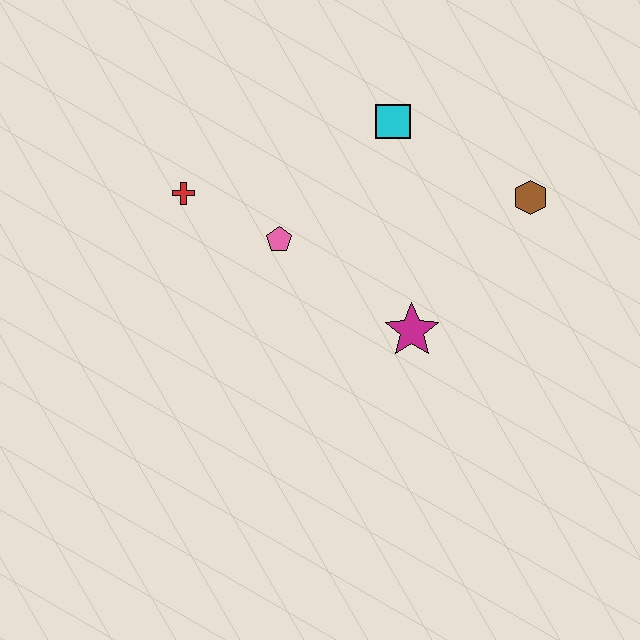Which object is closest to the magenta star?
The pink pentagon is closest to the magenta star.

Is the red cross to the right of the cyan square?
No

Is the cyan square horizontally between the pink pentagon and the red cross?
No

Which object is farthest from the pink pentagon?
The brown hexagon is farthest from the pink pentagon.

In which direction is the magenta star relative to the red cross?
The magenta star is to the right of the red cross.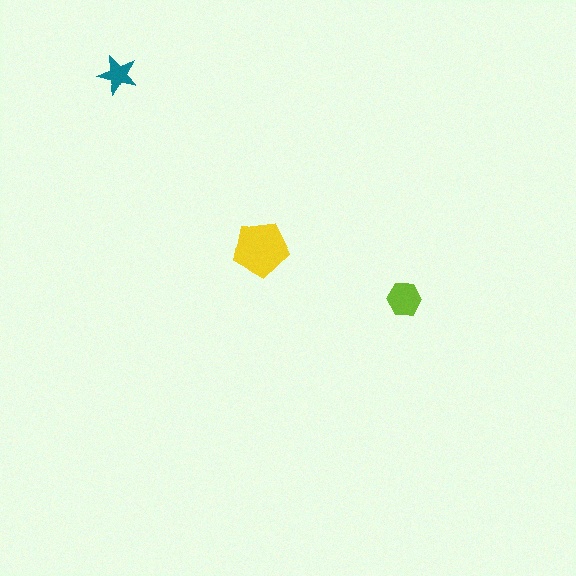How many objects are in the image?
There are 3 objects in the image.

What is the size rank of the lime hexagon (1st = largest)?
2nd.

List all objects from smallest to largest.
The teal star, the lime hexagon, the yellow pentagon.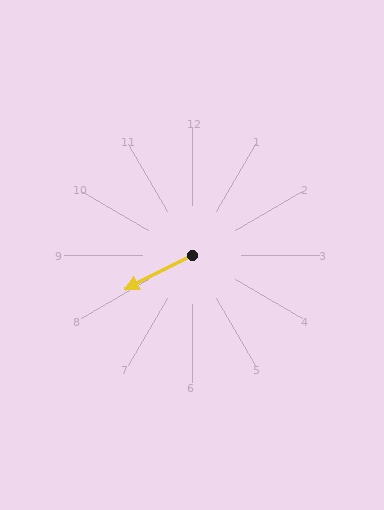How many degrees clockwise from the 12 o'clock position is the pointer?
Approximately 243 degrees.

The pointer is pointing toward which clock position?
Roughly 8 o'clock.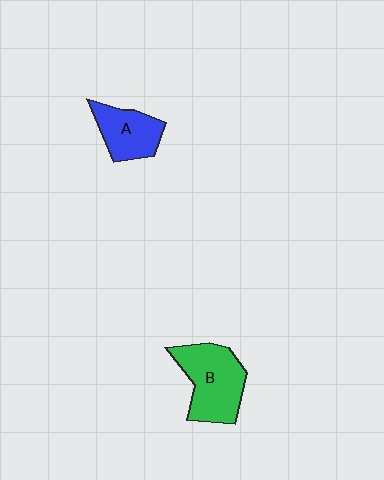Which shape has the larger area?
Shape B (green).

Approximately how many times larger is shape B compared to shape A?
Approximately 1.5 times.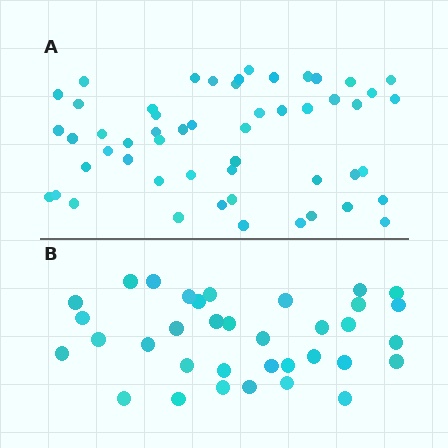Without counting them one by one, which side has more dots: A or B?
Region A (the top region) has more dots.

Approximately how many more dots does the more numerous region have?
Region A has approximately 20 more dots than region B.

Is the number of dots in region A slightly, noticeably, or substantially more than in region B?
Region A has substantially more. The ratio is roughly 1.5 to 1.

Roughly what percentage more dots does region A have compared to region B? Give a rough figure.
About 50% more.